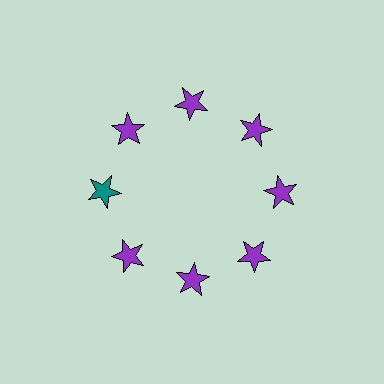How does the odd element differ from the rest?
It has a different color: teal instead of purple.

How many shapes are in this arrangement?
There are 8 shapes arranged in a ring pattern.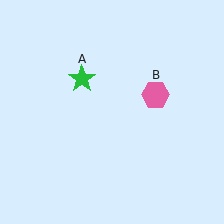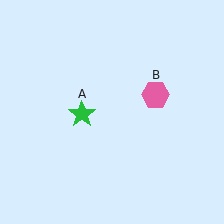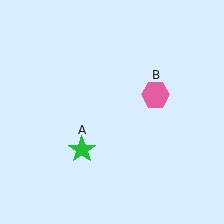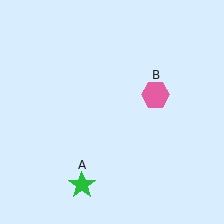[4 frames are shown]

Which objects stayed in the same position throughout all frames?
Pink hexagon (object B) remained stationary.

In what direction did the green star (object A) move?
The green star (object A) moved down.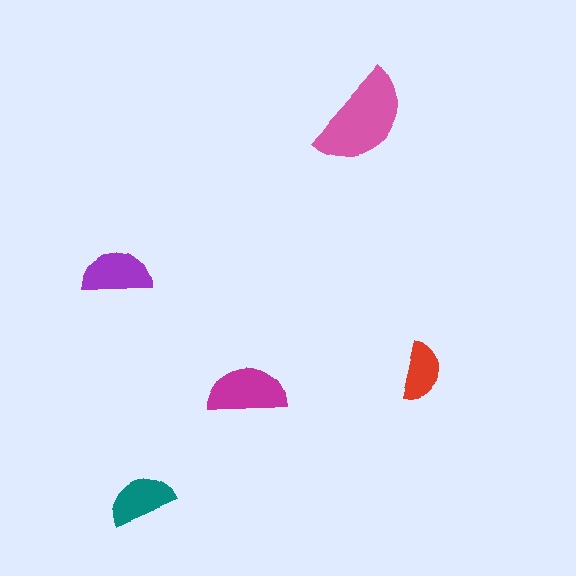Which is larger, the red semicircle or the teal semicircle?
The teal one.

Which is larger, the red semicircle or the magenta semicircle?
The magenta one.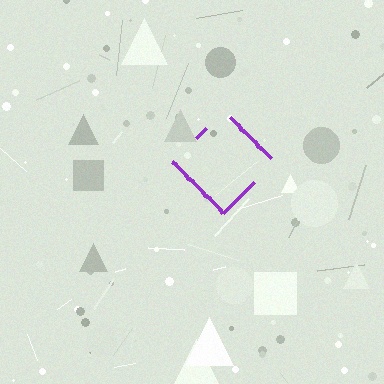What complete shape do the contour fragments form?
The contour fragments form a diamond.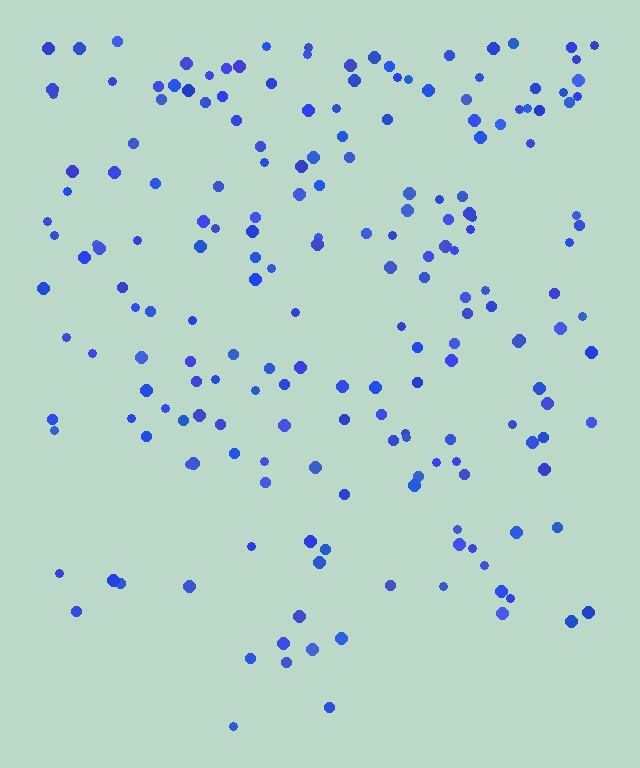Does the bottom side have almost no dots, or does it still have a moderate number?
Still a moderate number, just noticeably fewer than the top.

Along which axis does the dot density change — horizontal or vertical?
Vertical.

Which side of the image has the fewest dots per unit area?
The bottom.